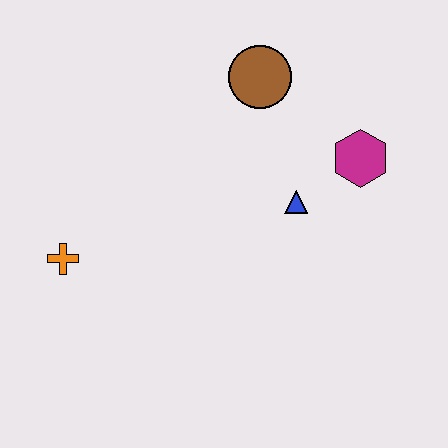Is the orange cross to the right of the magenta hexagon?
No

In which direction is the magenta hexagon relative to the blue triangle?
The magenta hexagon is to the right of the blue triangle.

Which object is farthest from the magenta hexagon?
The orange cross is farthest from the magenta hexagon.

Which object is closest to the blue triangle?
The magenta hexagon is closest to the blue triangle.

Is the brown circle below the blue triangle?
No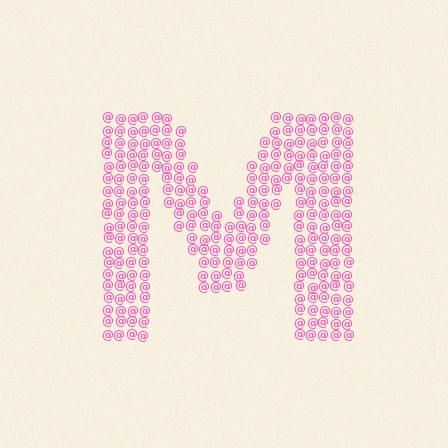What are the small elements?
The small elements are at signs.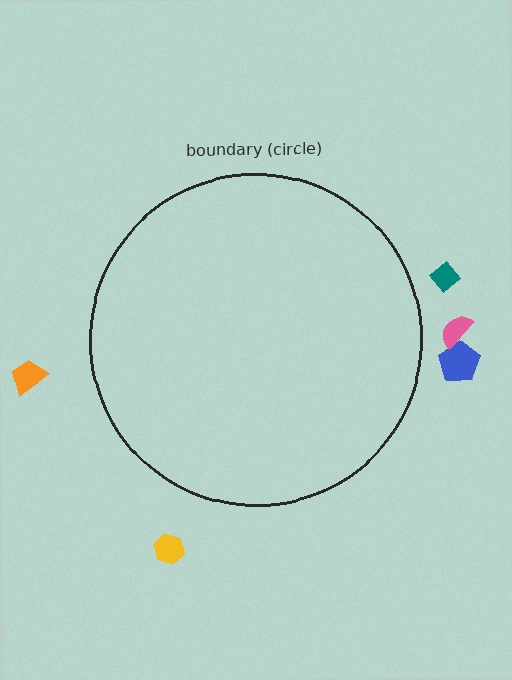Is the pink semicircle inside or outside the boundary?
Outside.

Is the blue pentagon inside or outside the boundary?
Outside.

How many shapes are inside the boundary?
0 inside, 5 outside.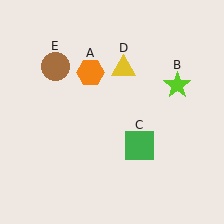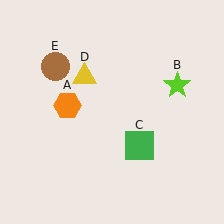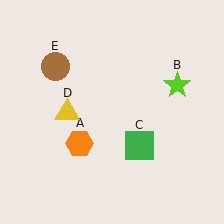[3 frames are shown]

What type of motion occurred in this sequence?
The orange hexagon (object A), yellow triangle (object D) rotated counterclockwise around the center of the scene.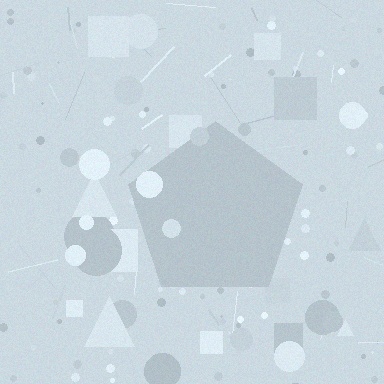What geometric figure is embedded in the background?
A pentagon is embedded in the background.